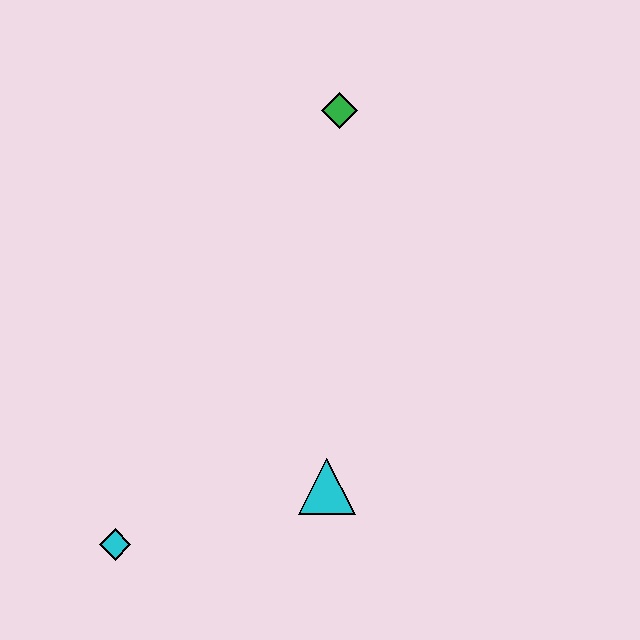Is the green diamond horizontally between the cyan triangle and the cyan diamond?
No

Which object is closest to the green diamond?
The cyan triangle is closest to the green diamond.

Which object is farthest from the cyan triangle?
The green diamond is farthest from the cyan triangle.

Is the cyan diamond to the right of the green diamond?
No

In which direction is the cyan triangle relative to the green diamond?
The cyan triangle is below the green diamond.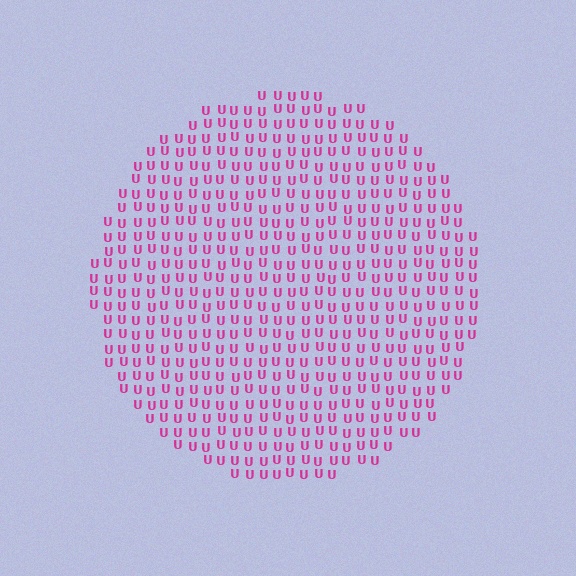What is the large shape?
The large shape is a circle.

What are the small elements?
The small elements are letter U's.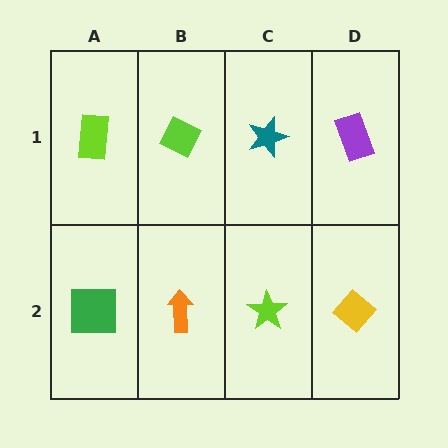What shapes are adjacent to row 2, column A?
A lime rectangle (row 1, column A), an orange arrow (row 2, column B).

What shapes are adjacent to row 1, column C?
A lime star (row 2, column C), a lime diamond (row 1, column B), a purple rectangle (row 1, column D).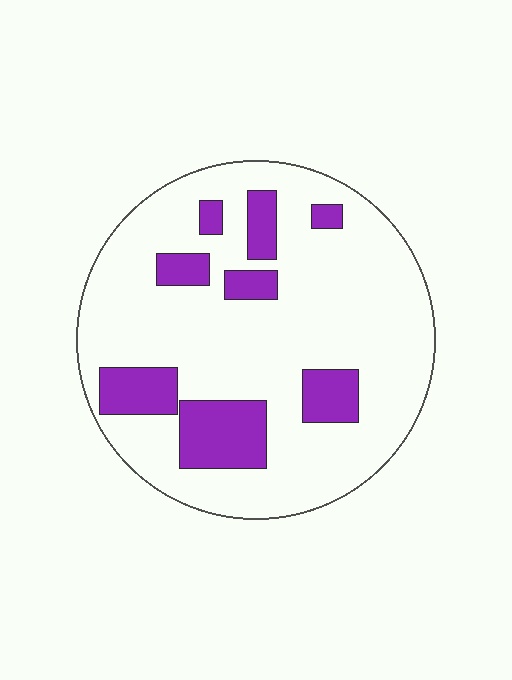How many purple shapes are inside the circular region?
8.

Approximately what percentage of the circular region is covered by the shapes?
Approximately 20%.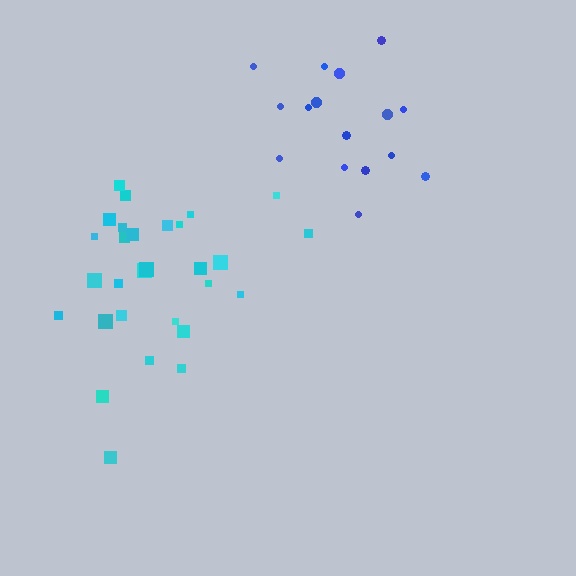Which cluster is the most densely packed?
Cyan.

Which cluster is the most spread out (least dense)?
Blue.